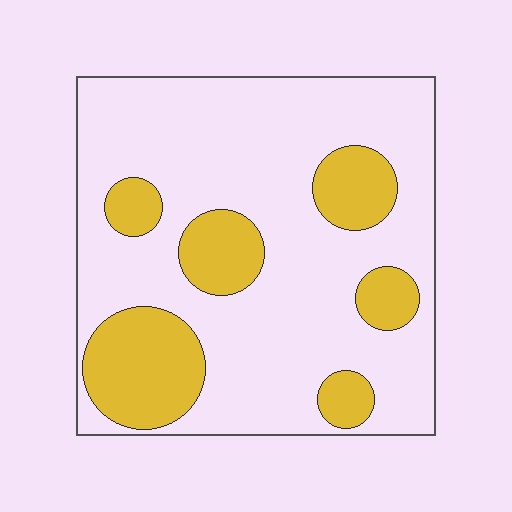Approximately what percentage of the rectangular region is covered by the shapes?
Approximately 25%.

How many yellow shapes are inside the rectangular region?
6.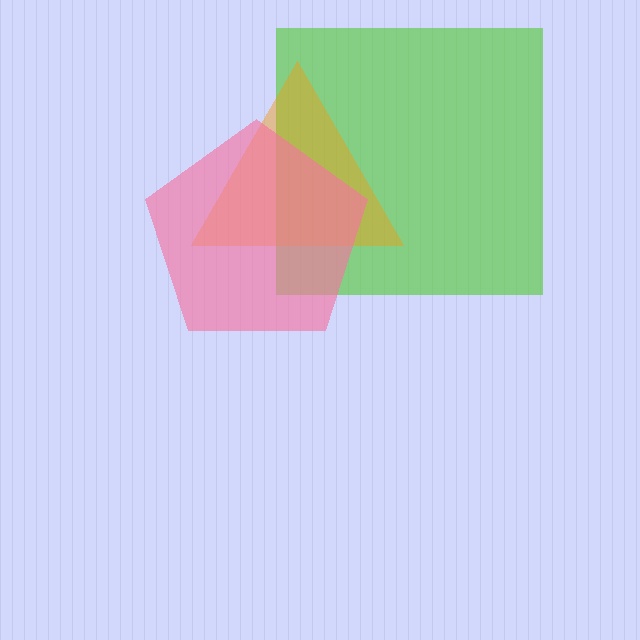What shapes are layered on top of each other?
The layered shapes are: a lime square, an orange triangle, a pink pentagon.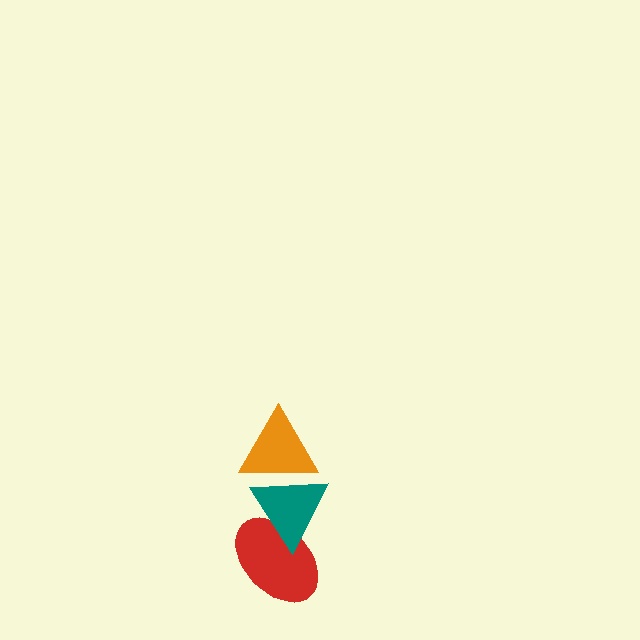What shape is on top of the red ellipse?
The teal triangle is on top of the red ellipse.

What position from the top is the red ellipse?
The red ellipse is 3rd from the top.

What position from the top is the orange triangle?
The orange triangle is 1st from the top.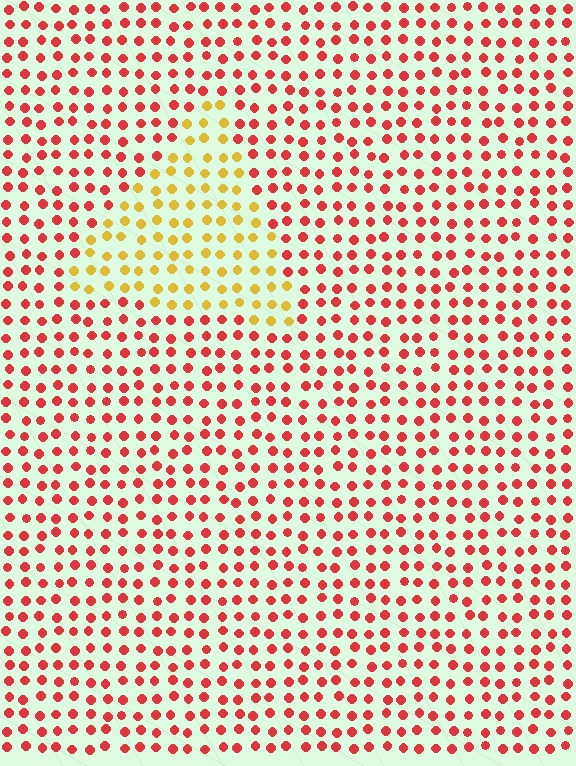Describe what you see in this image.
The image is filled with small red elements in a uniform arrangement. A triangle-shaped region is visible where the elements are tinted to a slightly different hue, forming a subtle color boundary.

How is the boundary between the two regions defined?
The boundary is defined purely by a slight shift in hue (about 51 degrees). Spacing, size, and orientation are identical on both sides.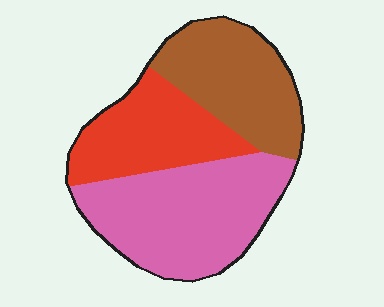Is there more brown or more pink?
Pink.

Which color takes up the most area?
Pink, at roughly 45%.